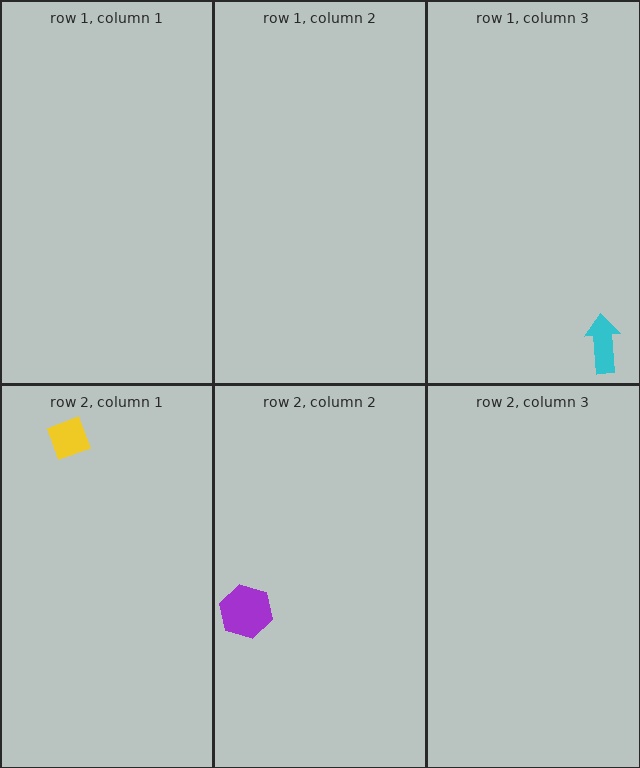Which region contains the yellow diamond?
The row 2, column 1 region.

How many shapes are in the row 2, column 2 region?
1.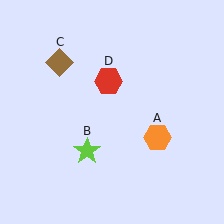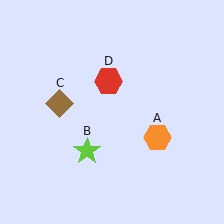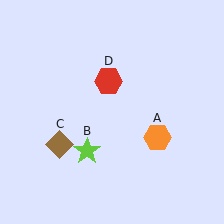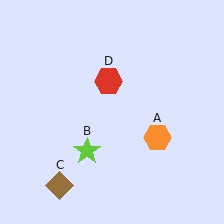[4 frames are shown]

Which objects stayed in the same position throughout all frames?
Orange hexagon (object A) and lime star (object B) and red hexagon (object D) remained stationary.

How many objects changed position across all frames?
1 object changed position: brown diamond (object C).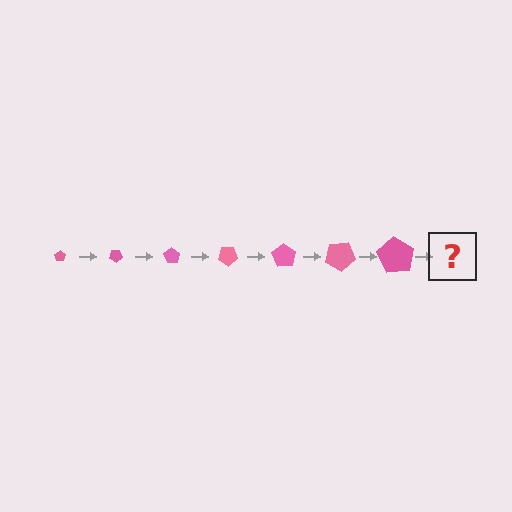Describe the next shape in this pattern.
It should be a pentagon, larger than the previous one and rotated 245 degrees from the start.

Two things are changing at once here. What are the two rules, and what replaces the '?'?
The two rules are that the pentagon grows larger each step and it rotates 35 degrees each step. The '?' should be a pentagon, larger than the previous one and rotated 245 degrees from the start.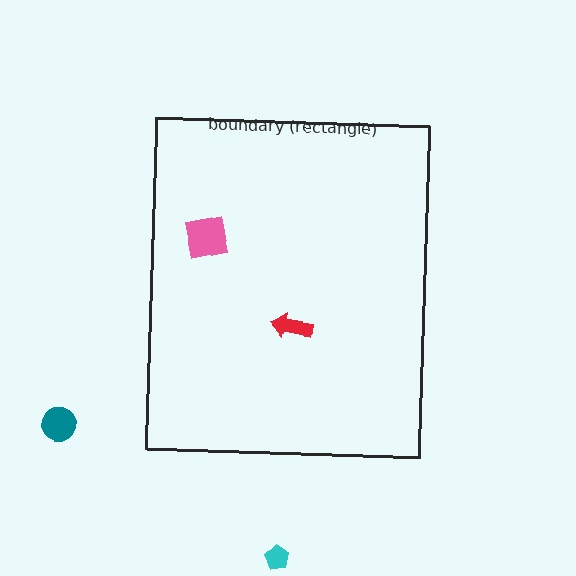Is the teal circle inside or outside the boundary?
Outside.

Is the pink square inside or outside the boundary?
Inside.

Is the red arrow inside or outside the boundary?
Inside.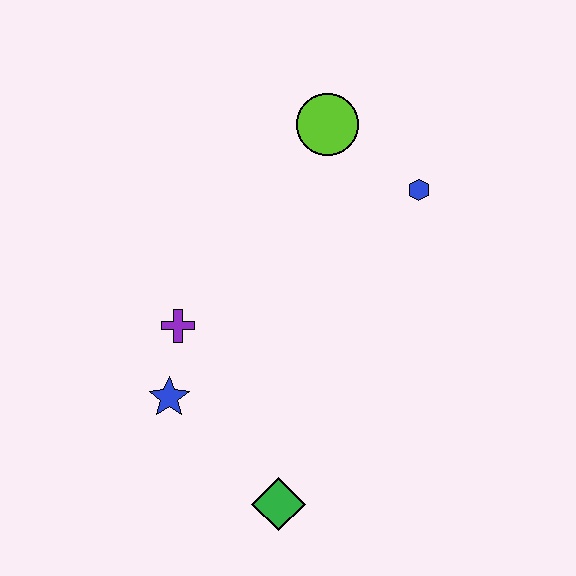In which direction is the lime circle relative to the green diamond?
The lime circle is above the green diamond.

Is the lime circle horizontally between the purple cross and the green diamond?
No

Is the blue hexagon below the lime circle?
Yes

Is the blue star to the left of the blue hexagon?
Yes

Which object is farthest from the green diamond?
The lime circle is farthest from the green diamond.